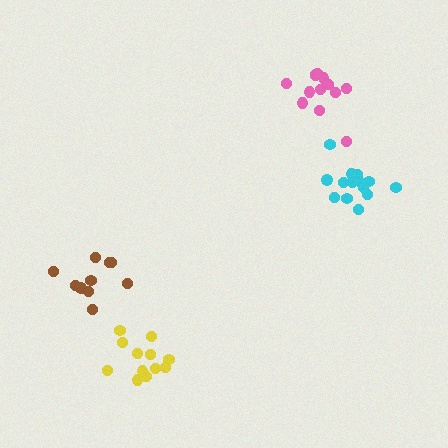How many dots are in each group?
Group 1: 14 dots, Group 2: 10 dots, Group 3: 13 dots, Group 4: 13 dots (50 total).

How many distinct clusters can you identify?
There are 4 distinct clusters.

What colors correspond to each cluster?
The clusters are colored: cyan, brown, yellow, pink.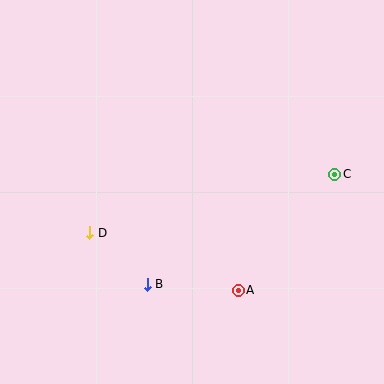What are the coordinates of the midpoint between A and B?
The midpoint between A and B is at (193, 287).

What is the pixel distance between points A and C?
The distance between A and C is 151 pixels.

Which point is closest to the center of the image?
Point B at (147, 284) is closest to the center.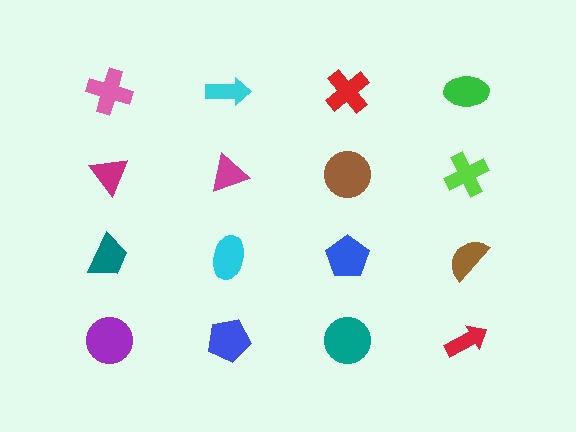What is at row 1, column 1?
A pink cross.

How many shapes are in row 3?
4 shapes.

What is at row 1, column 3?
A red cross.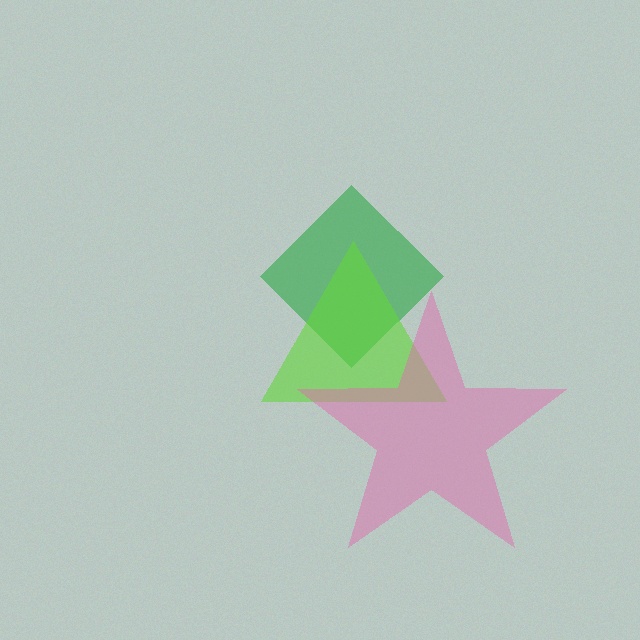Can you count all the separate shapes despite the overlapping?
Yes, there are 3 separate shapes.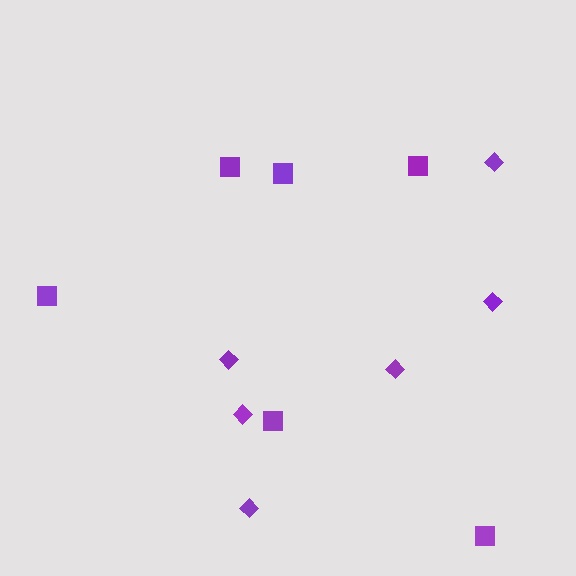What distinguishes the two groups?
There are 2 groups: one group of diamonds (6) and one group of squares (6).